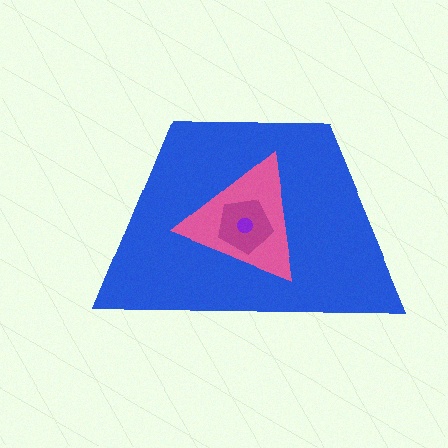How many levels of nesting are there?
4.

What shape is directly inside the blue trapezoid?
The pink triangle.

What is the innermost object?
The purple circle.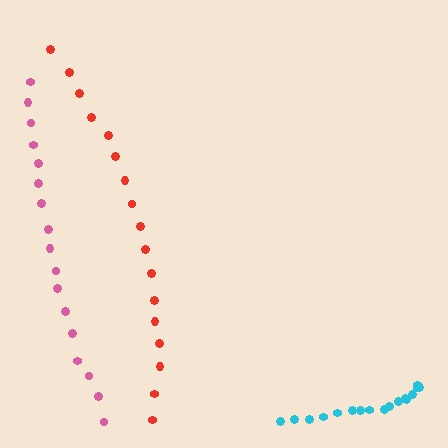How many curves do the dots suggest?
There are 3 distinct paths.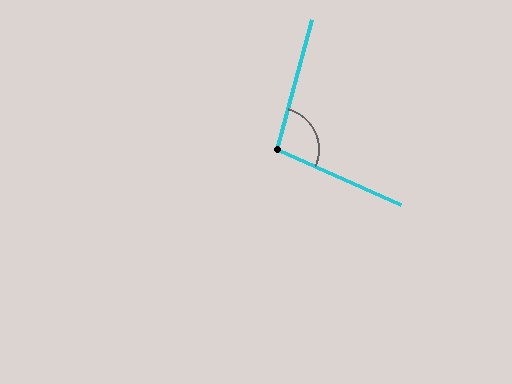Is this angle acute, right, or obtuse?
It is obtuse.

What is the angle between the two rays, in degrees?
Approximately 99 degrees.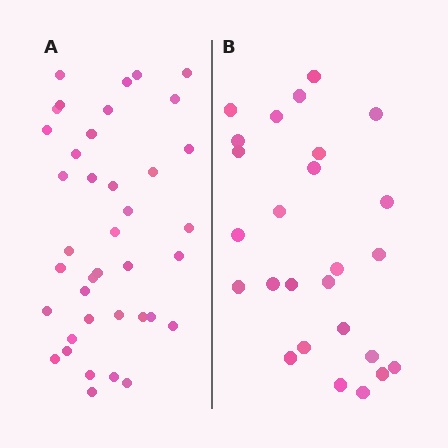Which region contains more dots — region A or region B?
Region A (the left region) has more dots.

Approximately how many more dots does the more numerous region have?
Region A has approximately 15 more dots than region B.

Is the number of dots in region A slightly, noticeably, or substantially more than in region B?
Region A has substantially more. The ratio is roughly 1.5 to 1.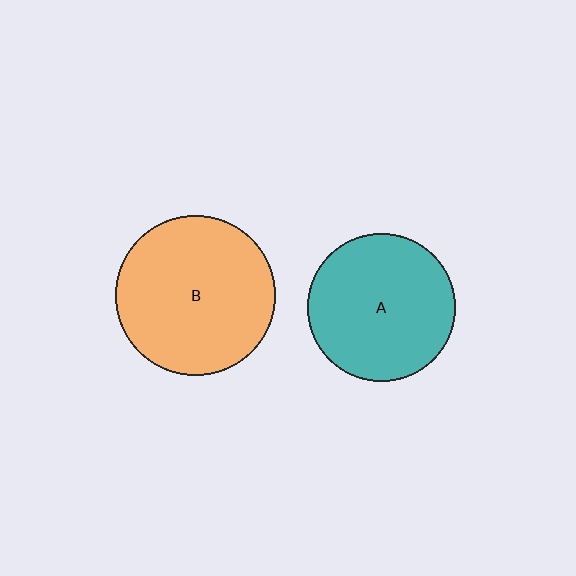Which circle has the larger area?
Circle B (orange).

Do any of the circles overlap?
No, none of the circles overlap.